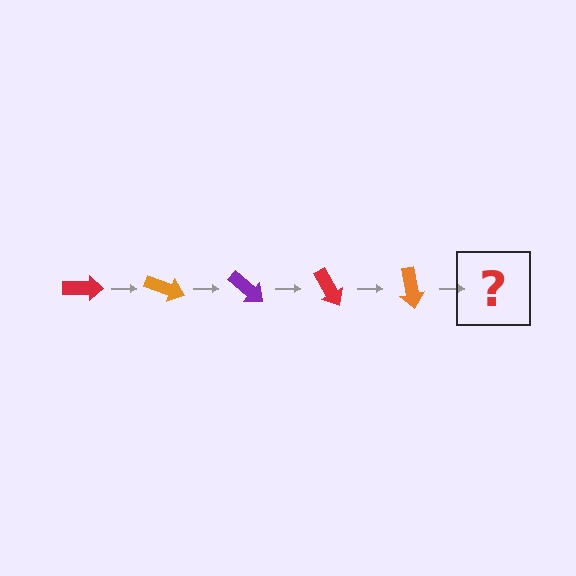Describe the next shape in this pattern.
It should be a purple arrow, rotated 100 degrees from the start.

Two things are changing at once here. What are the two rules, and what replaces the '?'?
The two rules are that it rotates 20 degrees each step and the color cycles through red, orange, and purple. The '?' should be a purple arrow, rotated 100 degrees from the start.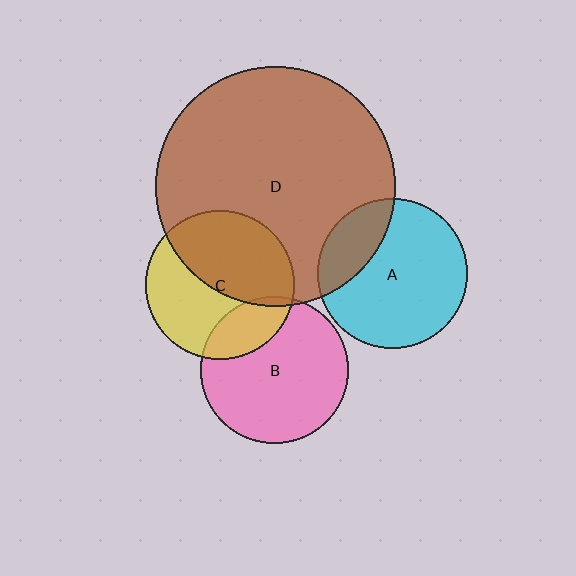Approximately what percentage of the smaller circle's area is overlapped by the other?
Approximately 5%.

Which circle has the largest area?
Circle D (brown).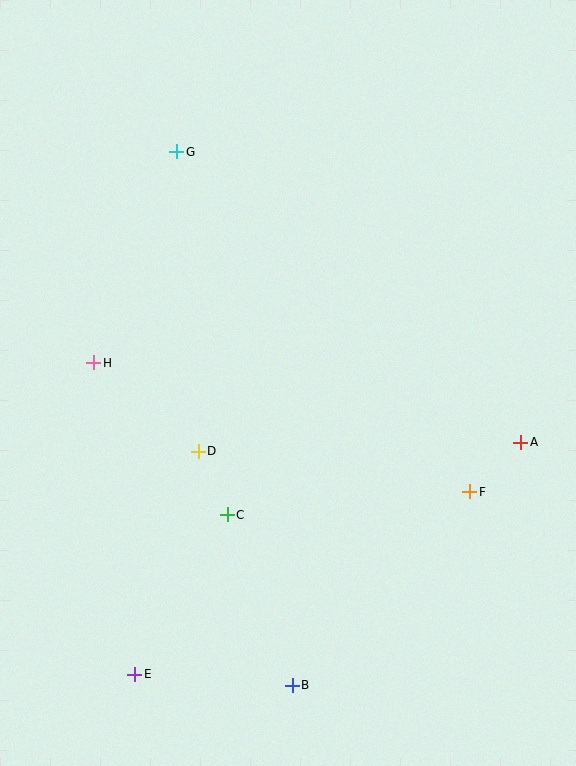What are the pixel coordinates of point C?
Point C is at (227, 515).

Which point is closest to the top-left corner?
Point G is closest to the top-left corner.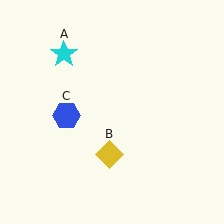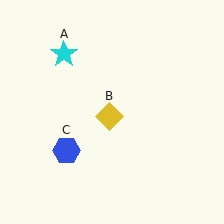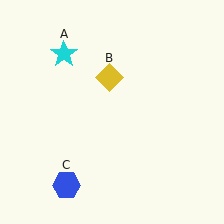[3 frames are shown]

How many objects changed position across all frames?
2 objects changed position: yellow diamond (object B), blue hexagon (object C).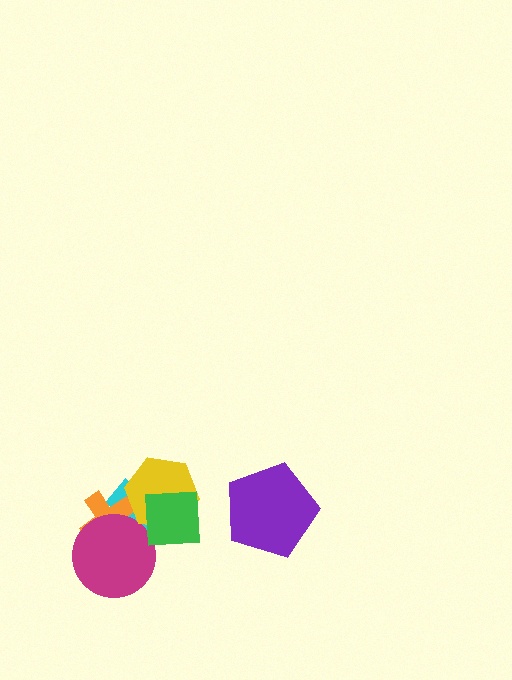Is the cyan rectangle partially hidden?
Yes, it is partially covered by another shape.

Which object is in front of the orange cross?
The magenta circle is in front of the orange cross.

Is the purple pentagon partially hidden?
No, no other shape covers it.